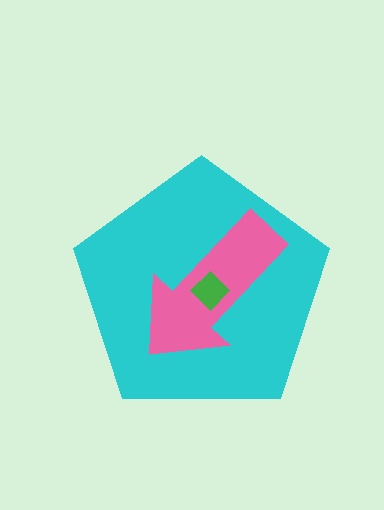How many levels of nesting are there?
3.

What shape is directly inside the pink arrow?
The green diamond.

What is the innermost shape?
The green diamond.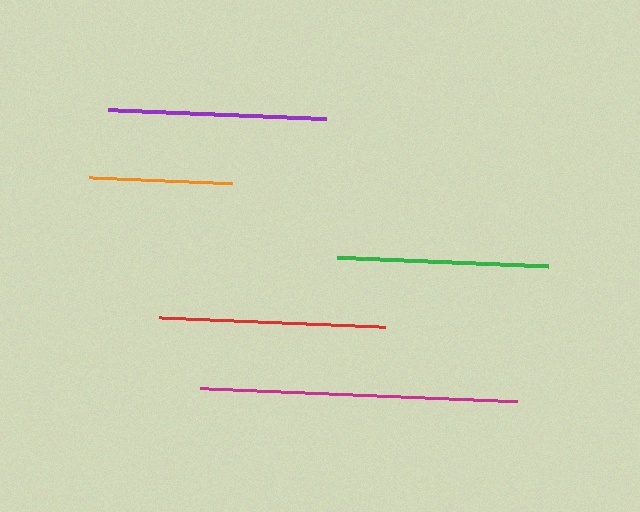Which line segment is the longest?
The magenta line is the longest at approximately 317 pixels.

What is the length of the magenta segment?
The magenta segment is approximately 317 pixels long.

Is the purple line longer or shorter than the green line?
The purple line is longer than the green line.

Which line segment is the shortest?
The orange line is the shortest at approximately 143 pixels.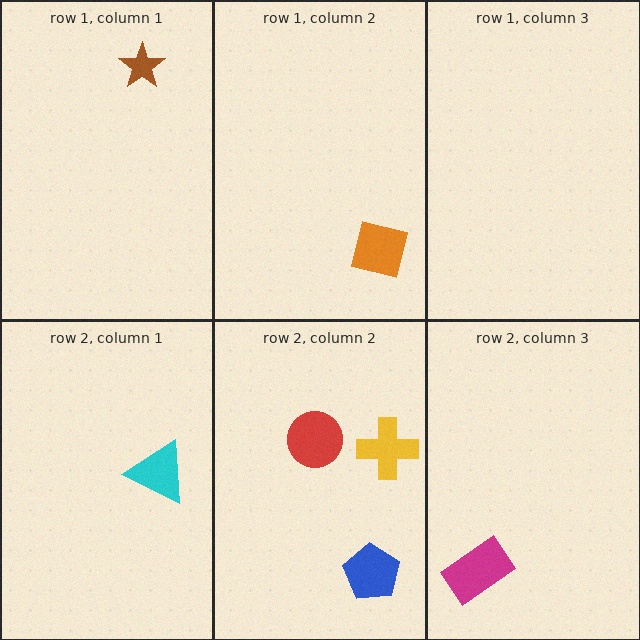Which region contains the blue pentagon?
The row 2, column 2 region.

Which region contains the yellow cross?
The row 2, column 2 region.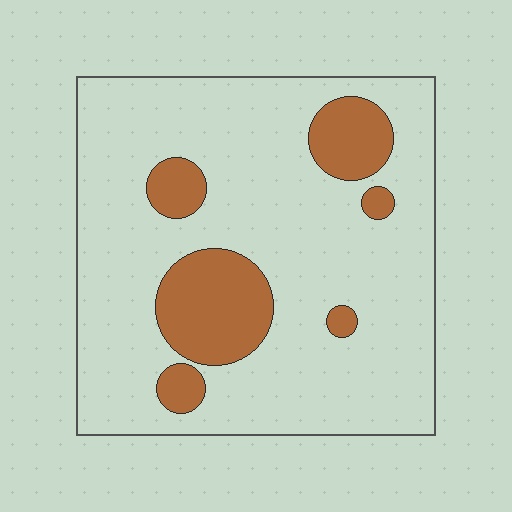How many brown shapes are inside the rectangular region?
6.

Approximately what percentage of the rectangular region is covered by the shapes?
Approximately 20%.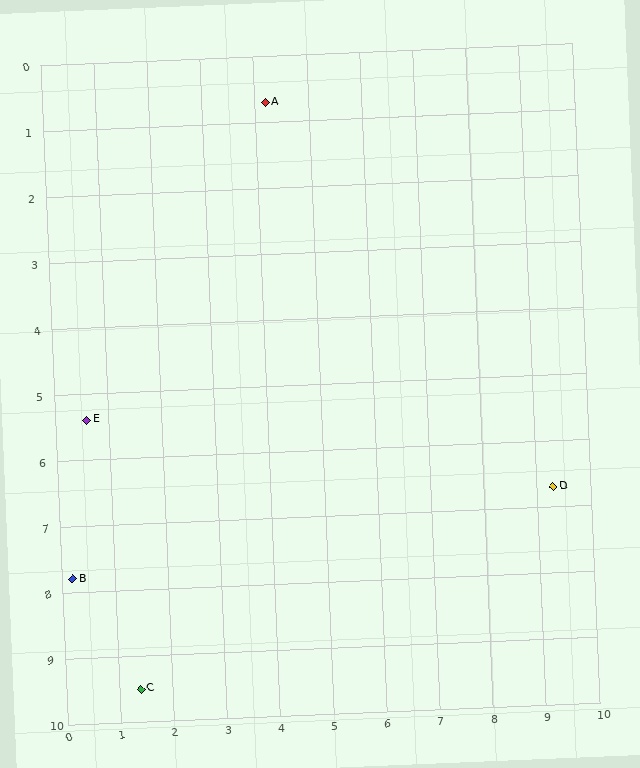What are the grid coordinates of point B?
Point B is at approximately (0.2, 7.8).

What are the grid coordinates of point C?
Point C is at approximately (1.4, 9.5).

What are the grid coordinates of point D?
Point D is at approximately (9.3, 6.7).